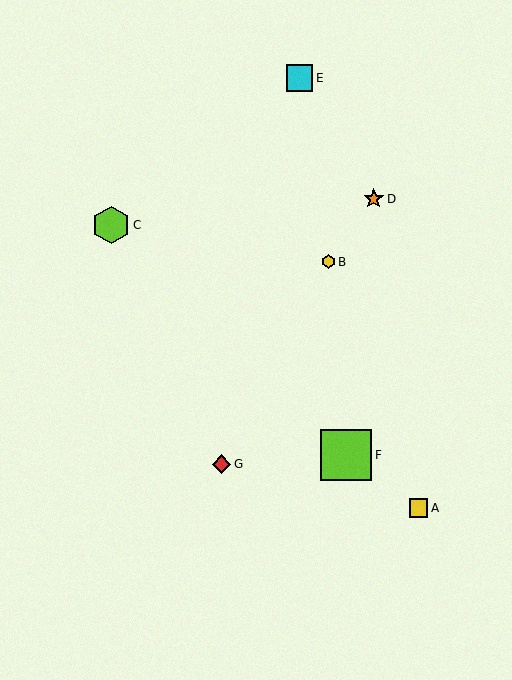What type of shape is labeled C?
Shape C is a lime hexagon.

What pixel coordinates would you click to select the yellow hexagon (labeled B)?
Click at (329, 262) to select the yellow hexagon B.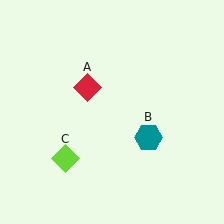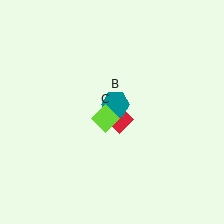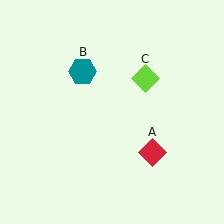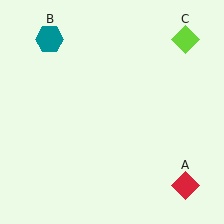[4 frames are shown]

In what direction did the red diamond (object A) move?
The red diamond (object A) moved down and to the right.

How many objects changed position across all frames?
3 objects changed position: red diamond (object A), teal hexagon (object B), lime diamond (object C).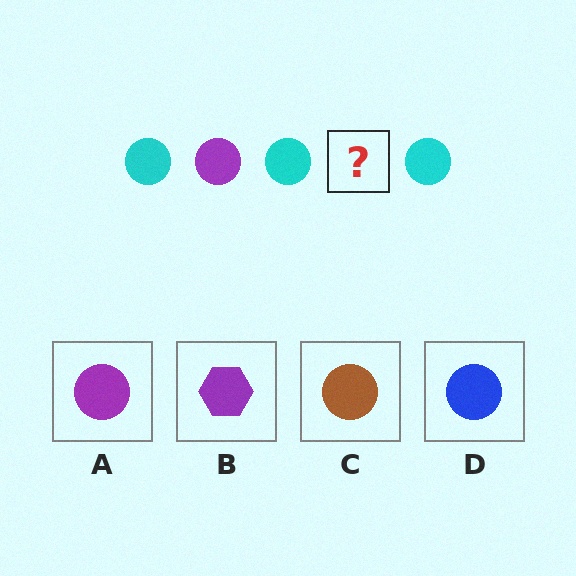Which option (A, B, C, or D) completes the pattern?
A.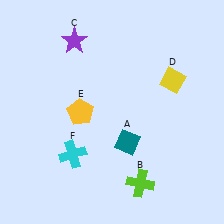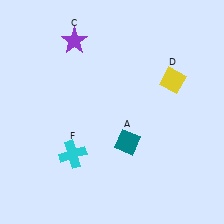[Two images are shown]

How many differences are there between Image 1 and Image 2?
There are 2 differences between the two images.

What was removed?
The lime cross (B), the yellow pentagon (E) were removed in Image 2.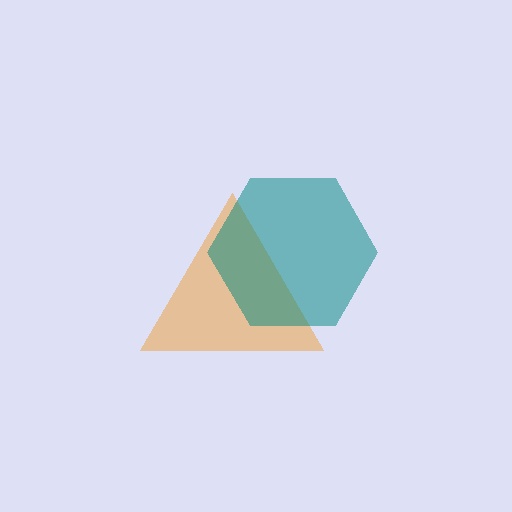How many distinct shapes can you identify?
There are 2 distinct shapes: an orange triangle, a teal hexagon.